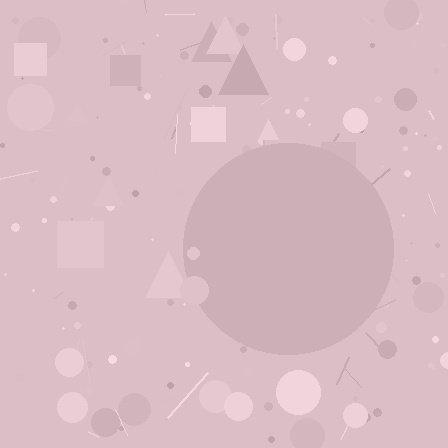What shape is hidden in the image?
A circle is hidden in the image.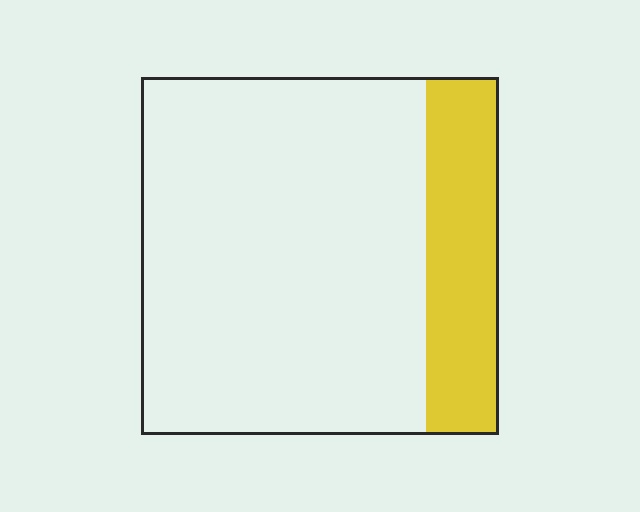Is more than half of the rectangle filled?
No.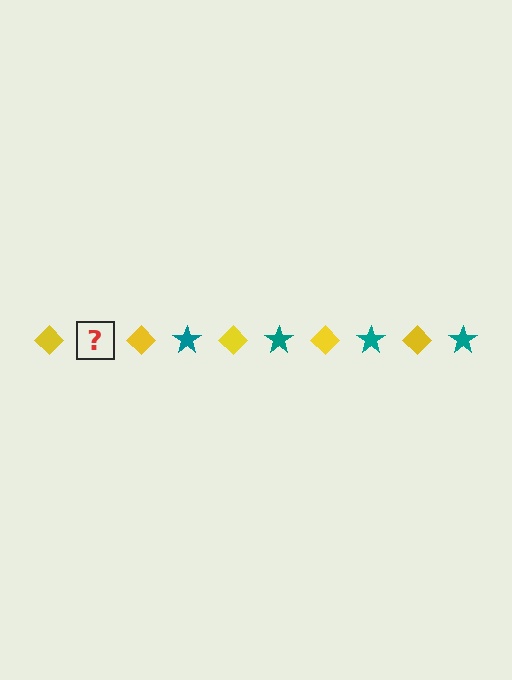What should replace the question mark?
The question mark should be replaced with a teal star.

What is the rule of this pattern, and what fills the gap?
The rule is that the pattern alternates between yellow diamond and teal star. The gap should be filled with a teal star.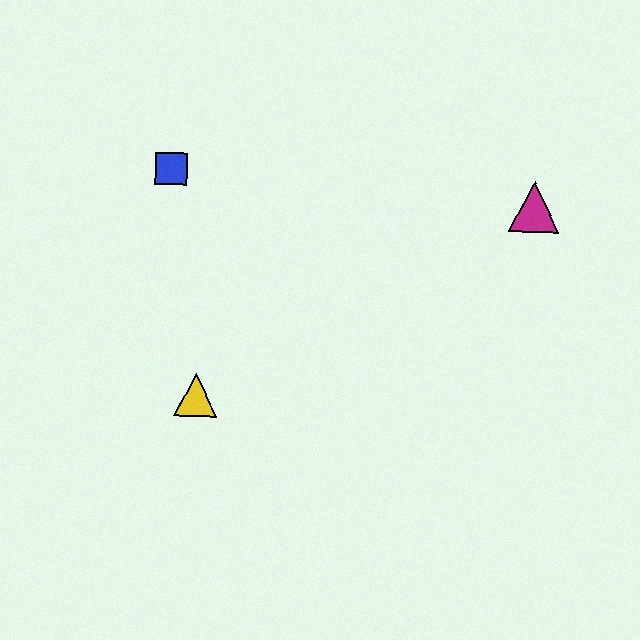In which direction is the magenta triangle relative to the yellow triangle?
The magenta triangle is to the right of the yellow triangle.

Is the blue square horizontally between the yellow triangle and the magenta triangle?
No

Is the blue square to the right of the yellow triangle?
No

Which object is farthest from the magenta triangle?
The yellow triangle is farthest from the magenta triangle.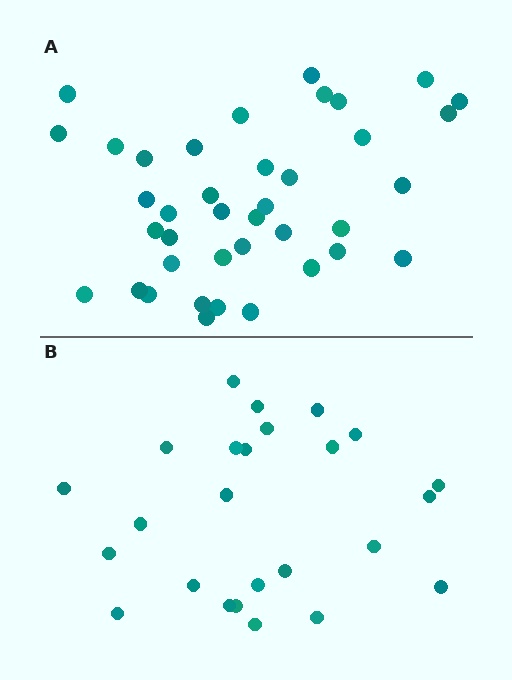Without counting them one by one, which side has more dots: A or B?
Region A (the top region) has more dots.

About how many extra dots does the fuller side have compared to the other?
Region A has approximately 15 more dots than region B.